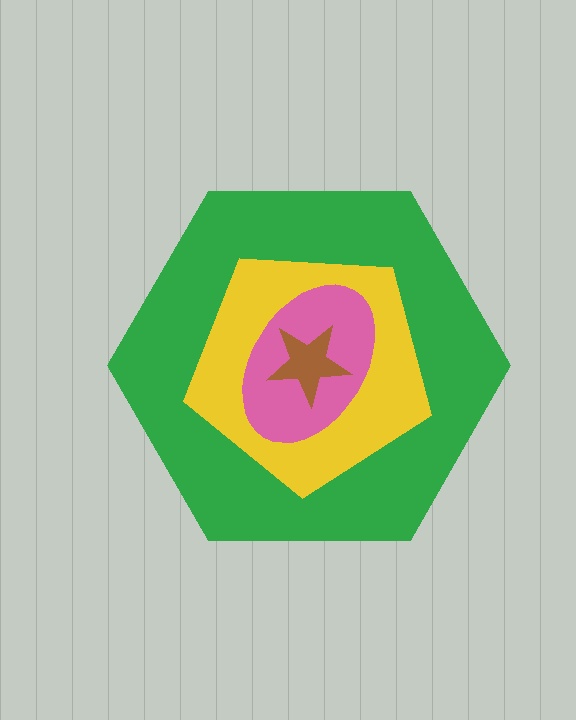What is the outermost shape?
The green hexagon.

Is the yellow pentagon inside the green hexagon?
Yes.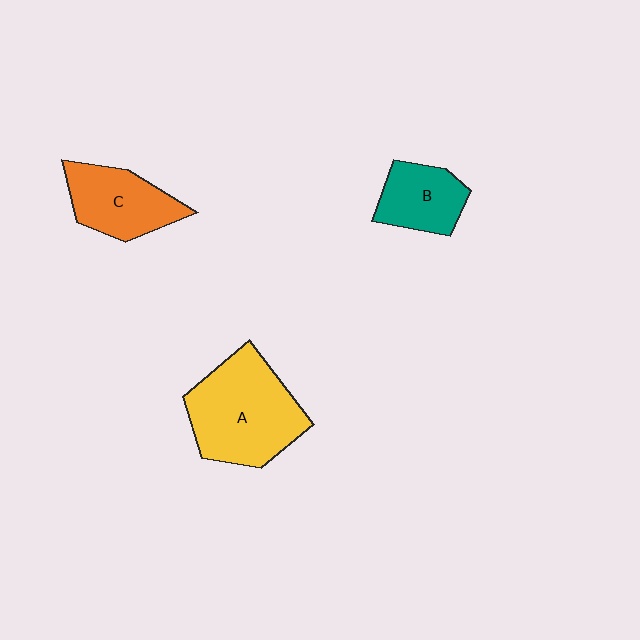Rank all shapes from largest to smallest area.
From largest to smallest: A (yellow), C (orange), B (teal).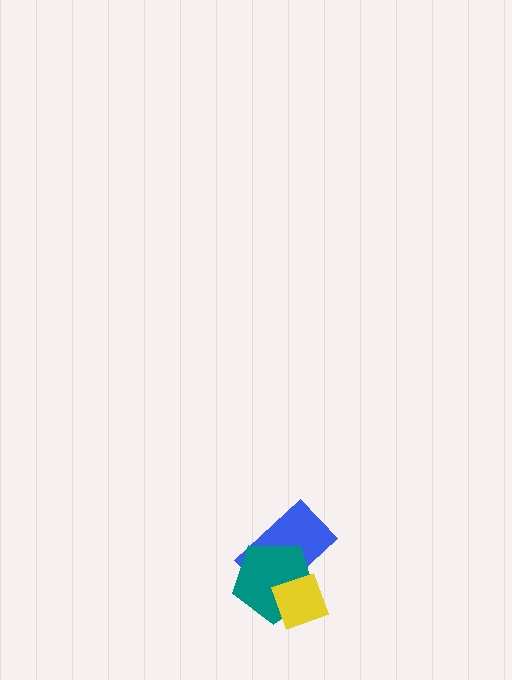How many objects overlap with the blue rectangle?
2 objects overlap with the blue rectangle.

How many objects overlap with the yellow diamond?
2 objects overlap with the yellow diamond.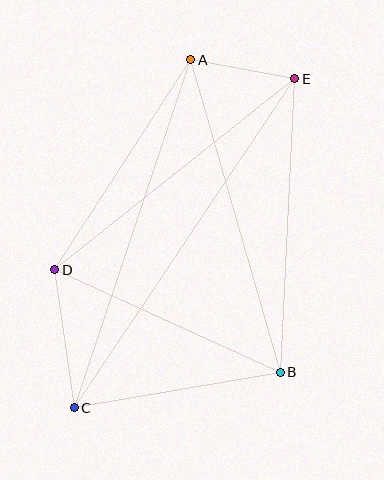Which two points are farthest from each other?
Points C and E are farthest from each other.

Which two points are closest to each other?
Points A and E are closest to each other.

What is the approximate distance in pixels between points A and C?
The distance between A and C is approximately 367 pixels.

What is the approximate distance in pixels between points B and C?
The distance between B and C is approximately 209 pixels.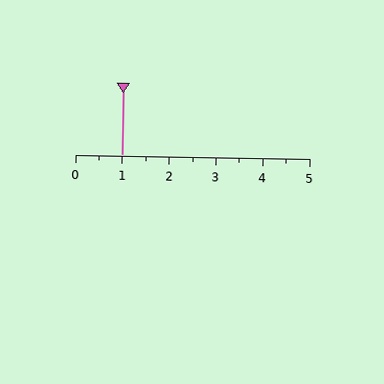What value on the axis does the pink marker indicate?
The marker indicates approximately 1.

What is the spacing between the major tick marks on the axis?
The major ticks are spaced 1 apart.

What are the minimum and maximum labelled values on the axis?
The axis runs from 0 to 5.